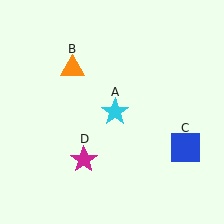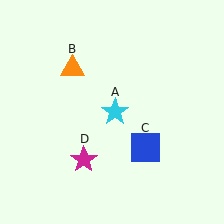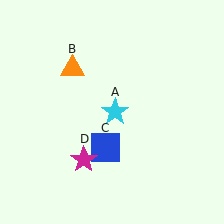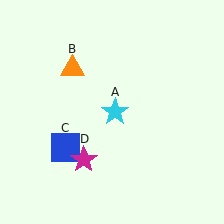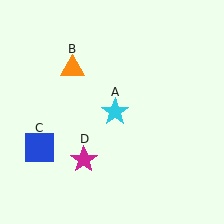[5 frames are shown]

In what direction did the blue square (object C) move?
The blue square (object C) moved left.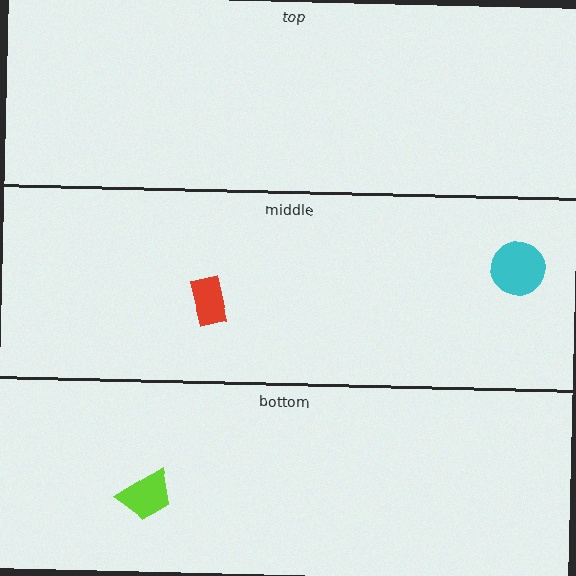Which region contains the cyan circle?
The middle region.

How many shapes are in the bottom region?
1.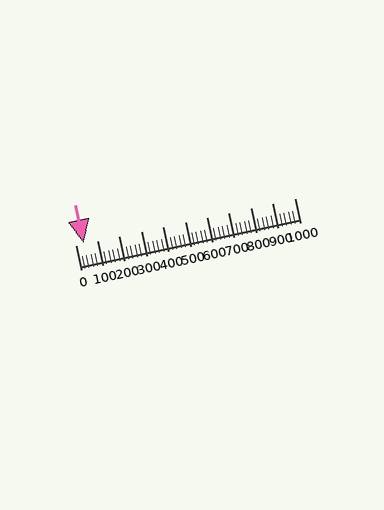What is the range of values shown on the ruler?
The ruler shows values from 0 to 1000.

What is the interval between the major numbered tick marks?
The major tick marks are spaced 100 units apart.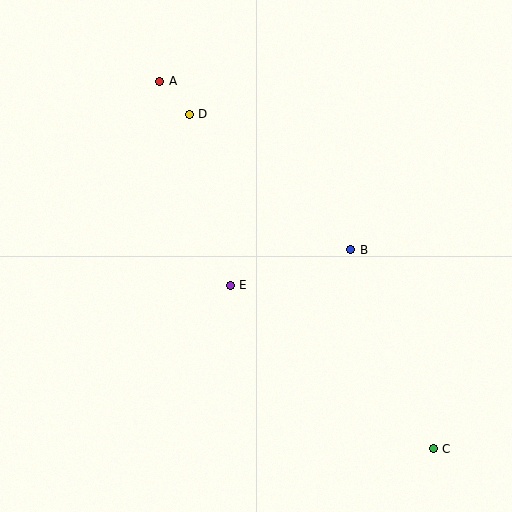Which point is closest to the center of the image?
Point E at (230, 285) is closest to the center.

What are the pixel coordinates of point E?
Point E is at (230, 285).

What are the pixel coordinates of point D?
Point D is at (189, 114).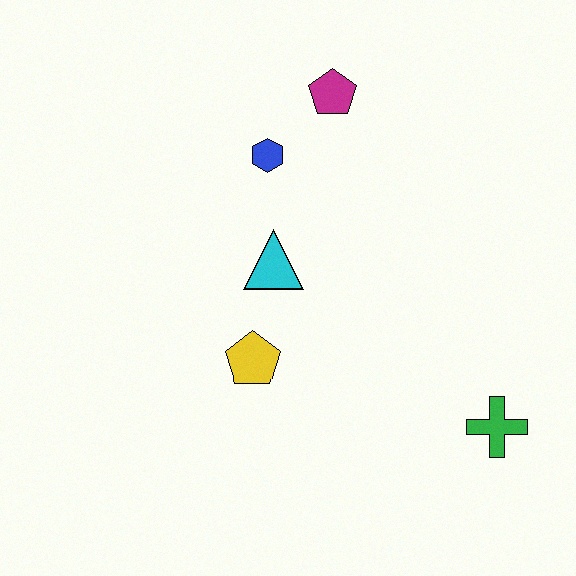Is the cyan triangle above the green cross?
Yes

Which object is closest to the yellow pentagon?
The cyan triangle is closest to the yellow pentagon.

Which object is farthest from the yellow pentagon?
The magenta pentagon is farthest from the yellow pentagon.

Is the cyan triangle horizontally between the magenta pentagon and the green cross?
No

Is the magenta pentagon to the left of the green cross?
Yes